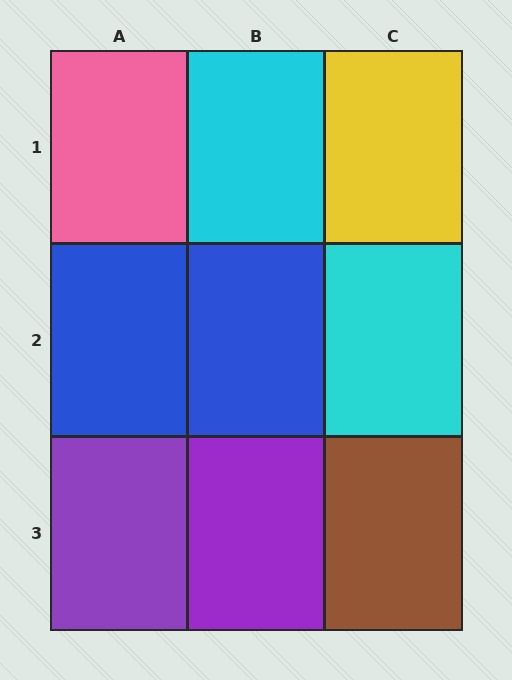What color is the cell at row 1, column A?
Pink.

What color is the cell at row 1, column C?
Yellow.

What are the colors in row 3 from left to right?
Purple, purple, brown.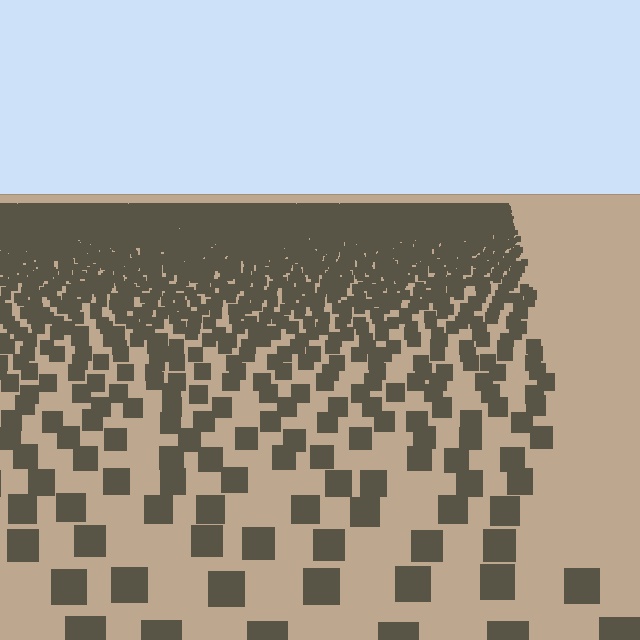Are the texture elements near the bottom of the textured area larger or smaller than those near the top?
Larger. Near the bottom, elements are closer to the viewer and appear at a bigger on-screen size.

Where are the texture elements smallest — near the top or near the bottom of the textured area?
Near the top.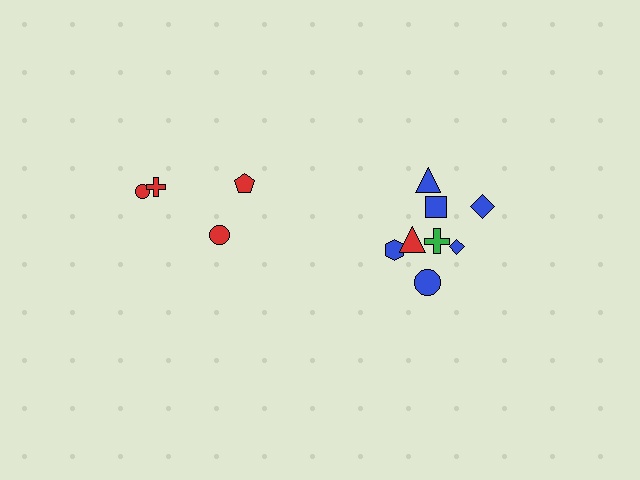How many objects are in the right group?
There are 8 objects.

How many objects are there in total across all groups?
There are 12 objects.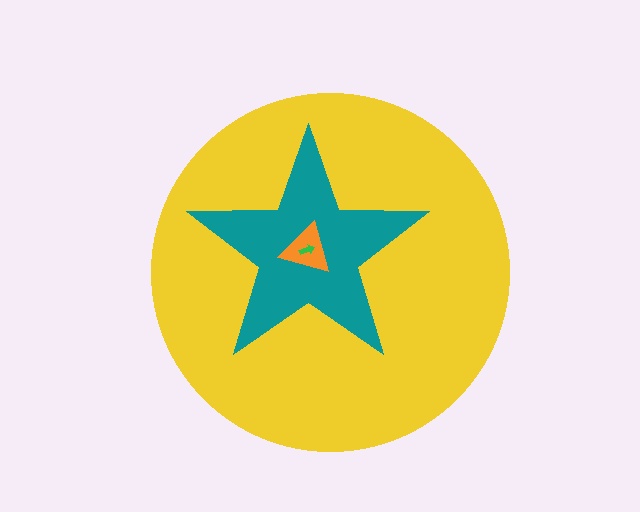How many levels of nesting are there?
4.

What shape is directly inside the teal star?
The orange triangle.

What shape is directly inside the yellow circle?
The teal star.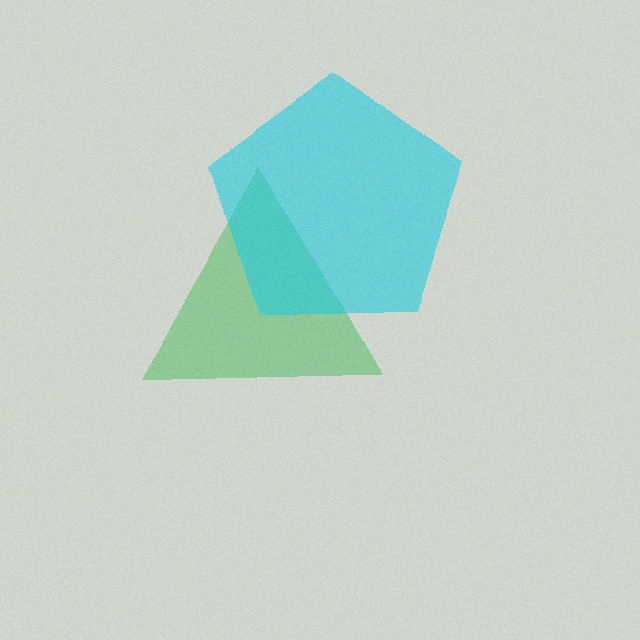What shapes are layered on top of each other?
The layered shapes are: a green triangle, a cyan pentagon.